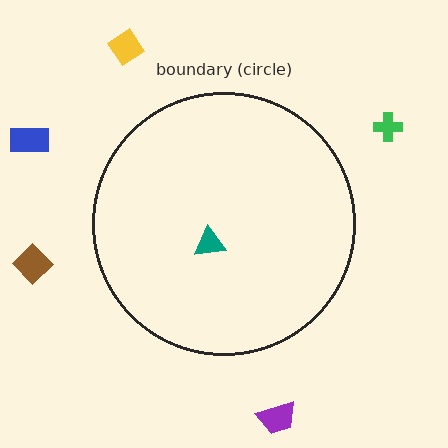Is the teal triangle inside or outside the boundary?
Inside.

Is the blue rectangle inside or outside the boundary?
Outside.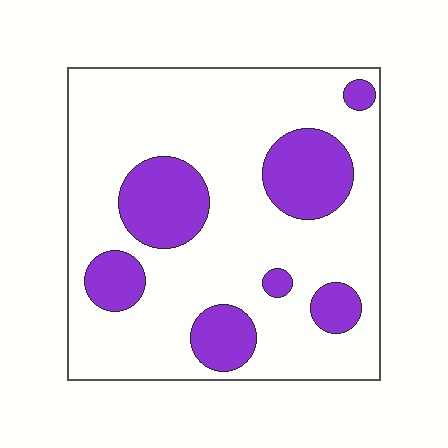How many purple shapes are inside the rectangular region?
7.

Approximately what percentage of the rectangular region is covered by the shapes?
Approximately 25%.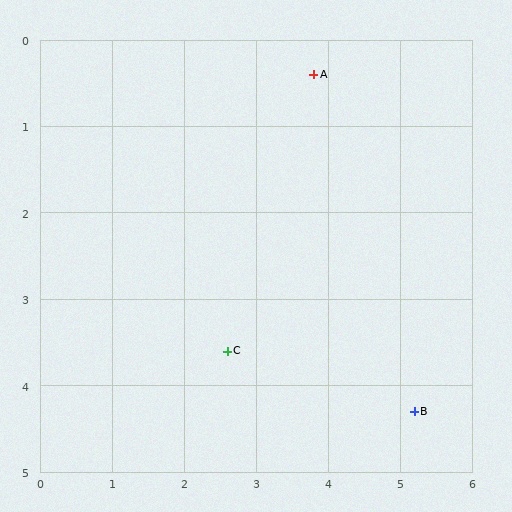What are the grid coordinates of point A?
Point A is at approximately (3.8, 0.4).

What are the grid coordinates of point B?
Point B is at approximately (5.2, 4.3).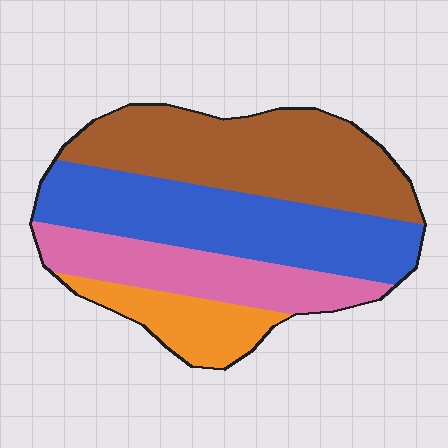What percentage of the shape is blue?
Blue takes up about one third (1/3) of the shape.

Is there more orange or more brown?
Brown.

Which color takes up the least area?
Orange, at roughly 15%.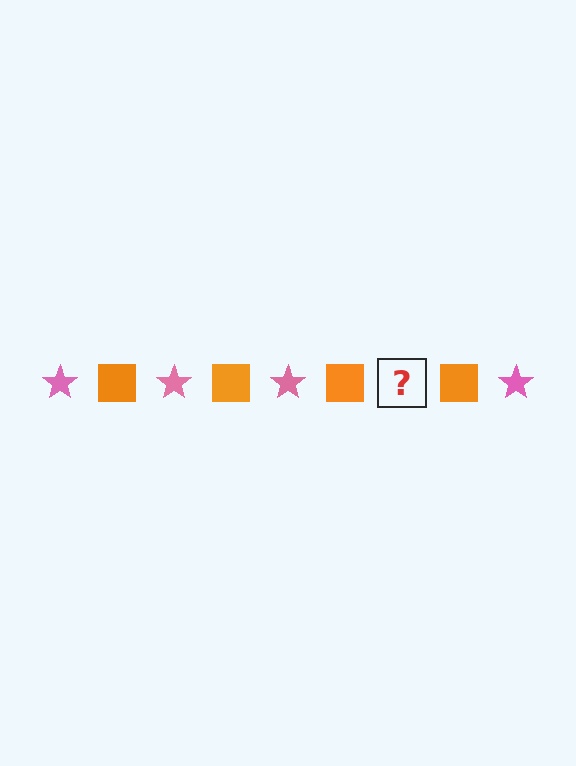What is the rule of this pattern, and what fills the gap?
The rule is that the pattern alternates between pink star and orange square. The gap should be filled with a pink star.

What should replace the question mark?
The question mark should be replaced with a pink star.